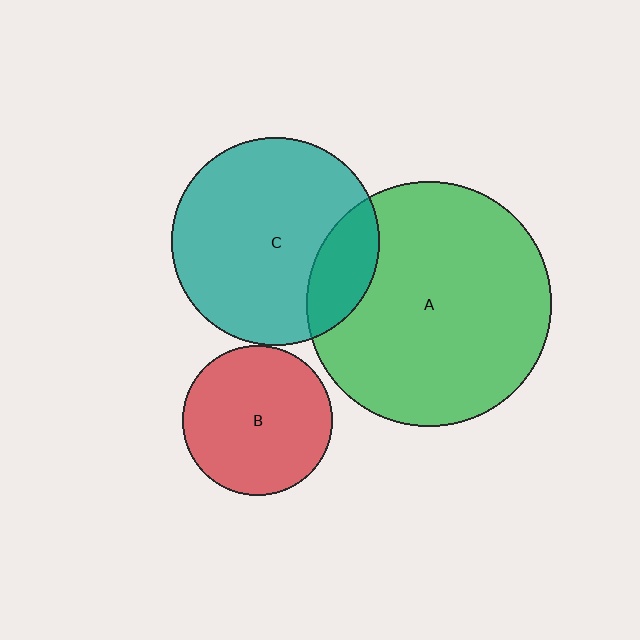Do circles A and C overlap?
Yes.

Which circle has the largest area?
Circle A (green).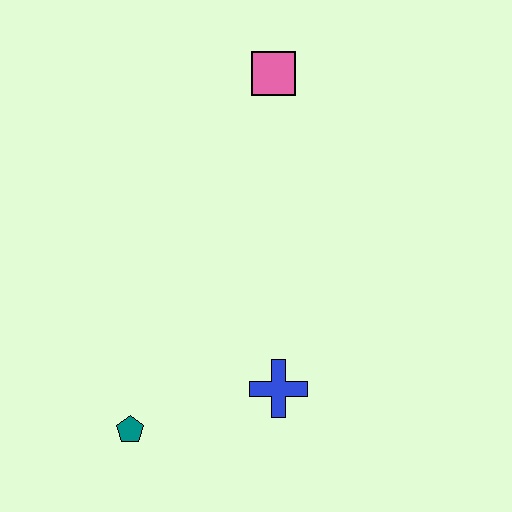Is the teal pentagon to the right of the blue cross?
No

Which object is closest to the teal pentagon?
The blue cross is closest to the teal pentagon.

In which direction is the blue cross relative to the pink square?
The blue cross is below the pink square.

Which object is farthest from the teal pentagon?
The pink square is farthest from the teal pentagon.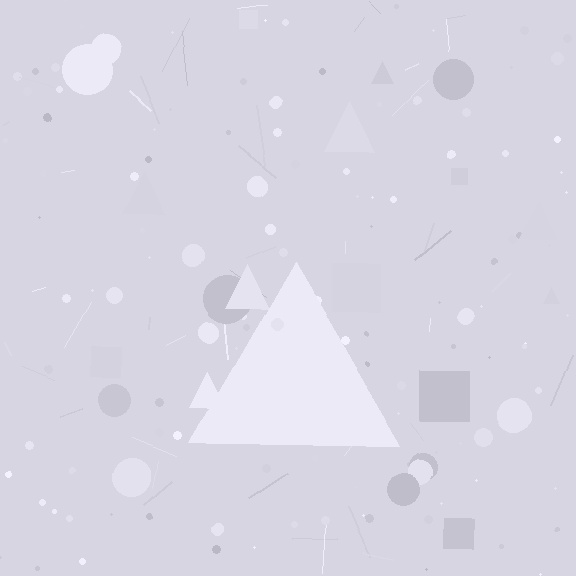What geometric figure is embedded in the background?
A triangle is embedded in the background.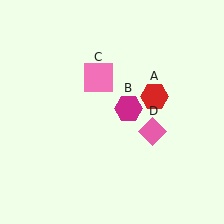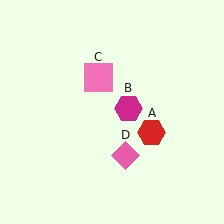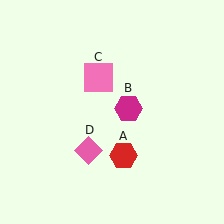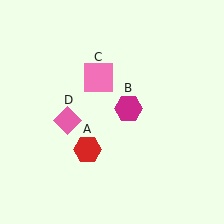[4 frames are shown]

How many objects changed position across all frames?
2 objects changed position: red hexagon (object A), pink diamond (object D).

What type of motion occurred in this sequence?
The red hexagon (object A), pink diamond (object D) rotated clockwise around the center of the scene.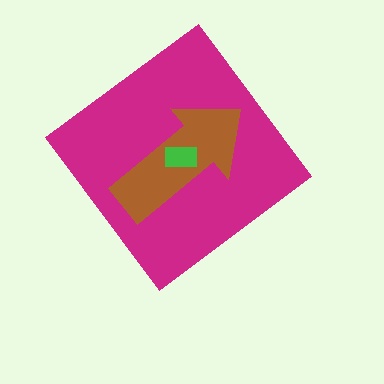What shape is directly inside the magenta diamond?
The brown arrow.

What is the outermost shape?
The magenta diamond.